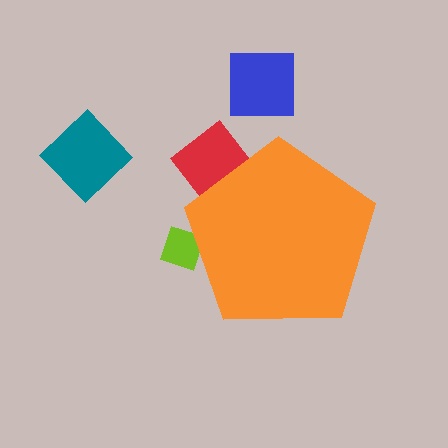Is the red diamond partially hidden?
Yes, the red diamond is partially hidden behind the orange pentagon.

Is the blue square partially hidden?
No, the blue square is fully visible.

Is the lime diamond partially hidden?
Yes, the lime diamond is partially hidden behind the orange pentagon.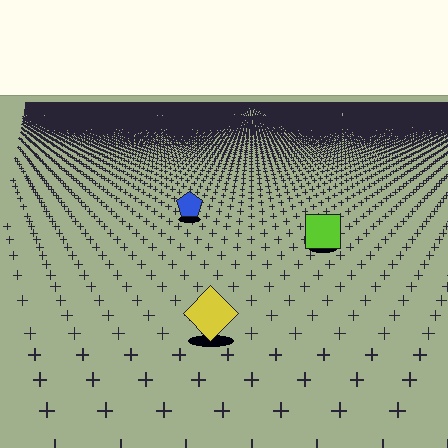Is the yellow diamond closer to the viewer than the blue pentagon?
Yes. The yellow diamond is closer — you can tell from the texture gradient: the ground texture is coarser near it.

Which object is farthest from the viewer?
The blue pentagon is farthest from the viewer. It appears smaller and the ground texture around it is denser.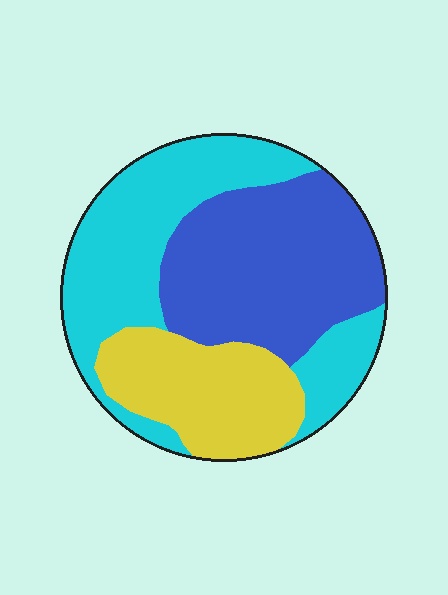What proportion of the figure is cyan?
Cyan takes up about two fifths (2/5) of the figure.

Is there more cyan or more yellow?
Cyan.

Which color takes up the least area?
Yellow, at roughly 25%.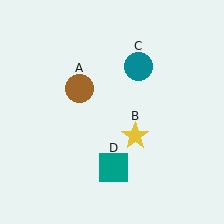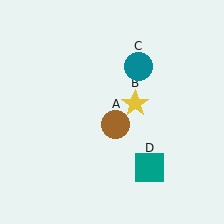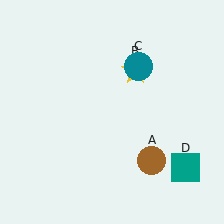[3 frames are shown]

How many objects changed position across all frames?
3 objects changed position: brown circle (object A), yellow star (object B), teal square (object D).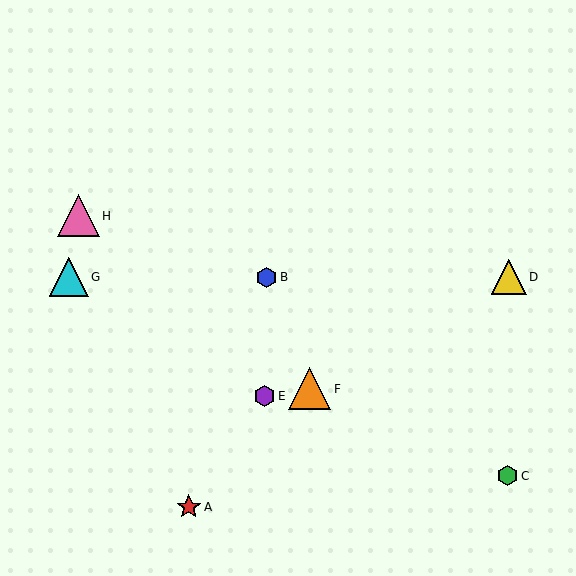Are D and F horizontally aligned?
No, D is at y≈277 and F is at y≈389.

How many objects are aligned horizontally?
3 objects (B, D, G) are aligned horizontally.